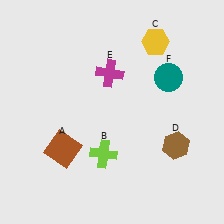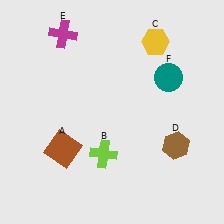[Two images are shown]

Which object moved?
The magenta cross (E) moved left.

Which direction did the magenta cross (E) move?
The magenta cross (E) moved left.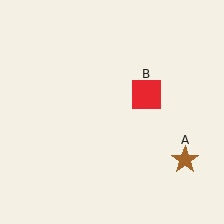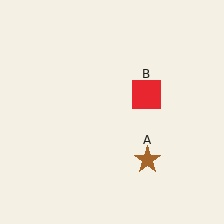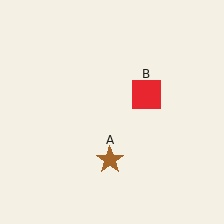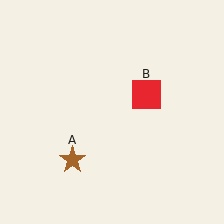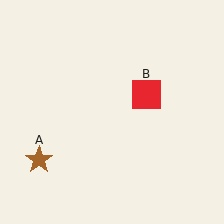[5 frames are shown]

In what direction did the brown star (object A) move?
The brown star (object A) moved left.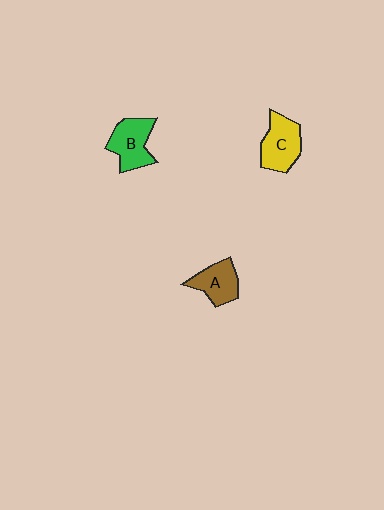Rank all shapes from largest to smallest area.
From largest to smallest: C (yellow), B (green), A (brown).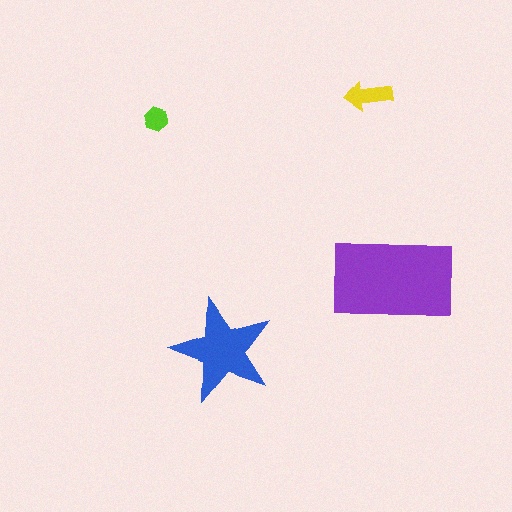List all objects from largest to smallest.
The purple rectangle, the blue star, the yellow arrow, the lime hexagon.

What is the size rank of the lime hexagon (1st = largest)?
4th.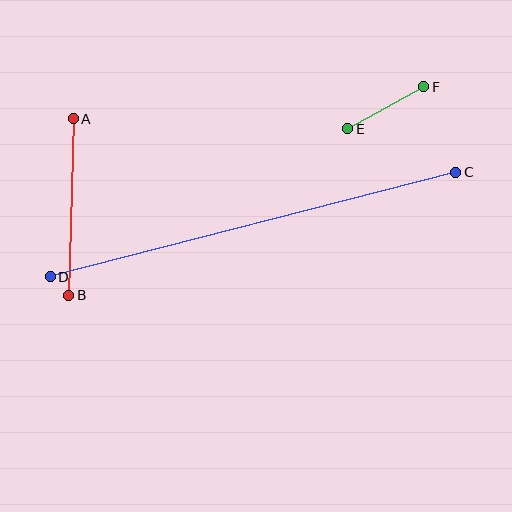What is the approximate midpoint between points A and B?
The midpoint is at approximately (71, 207) pixels.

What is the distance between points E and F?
The distance is approximately 87 pixels.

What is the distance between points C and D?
The distance is approximately 419 pixels.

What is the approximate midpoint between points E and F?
The midpoint is at approximately (386, 108) pixels.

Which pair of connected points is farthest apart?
Points C and D are farthest apart.